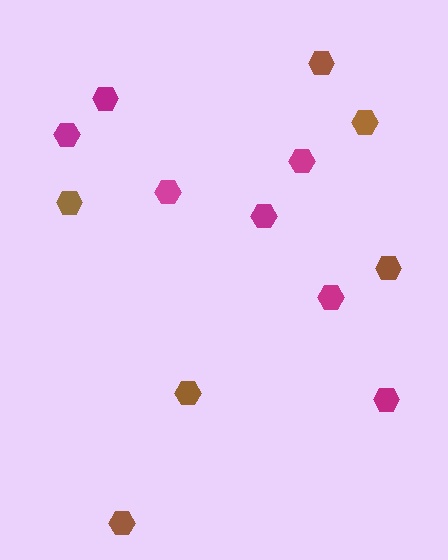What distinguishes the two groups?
There are 2 groups: one group of brown hexagons (6) and one group of magenta hexagons (7).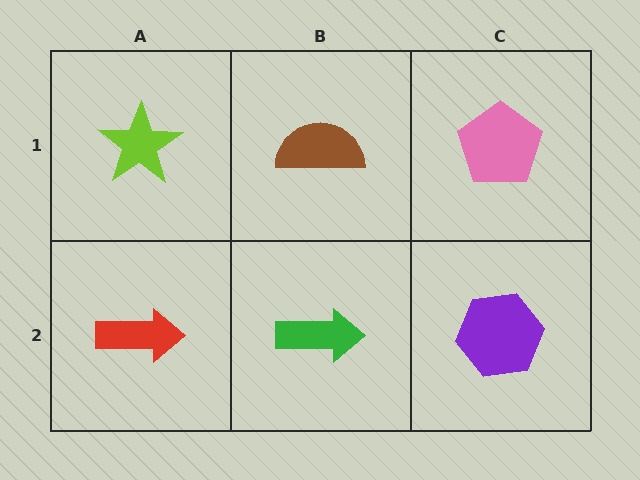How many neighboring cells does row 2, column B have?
3.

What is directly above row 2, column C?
A pink pentagon.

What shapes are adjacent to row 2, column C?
A pink pentagon (row 1, column C), a green arrow (row 2, column B).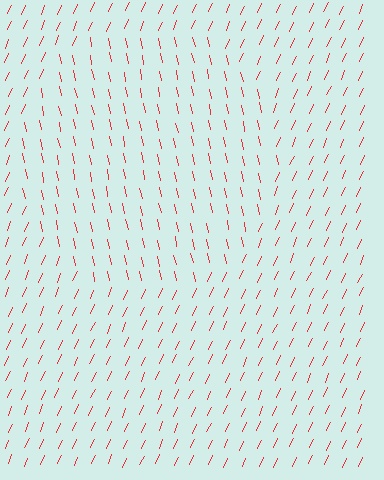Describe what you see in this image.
The image is filled with small red line segments. A circle region in the image has lines oriented differently from the surrounding lines, creating a visible texture boundary.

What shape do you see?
I see a circle.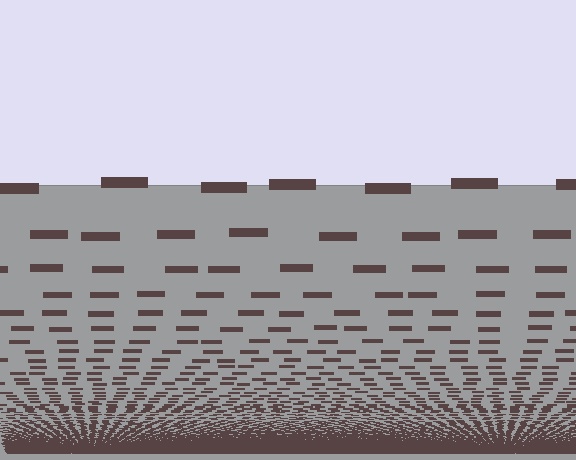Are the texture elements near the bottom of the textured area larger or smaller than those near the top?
Smaller. The gradient is inverted — elements near the bottom are smaller and denser.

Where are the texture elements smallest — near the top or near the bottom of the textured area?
Near the bottom.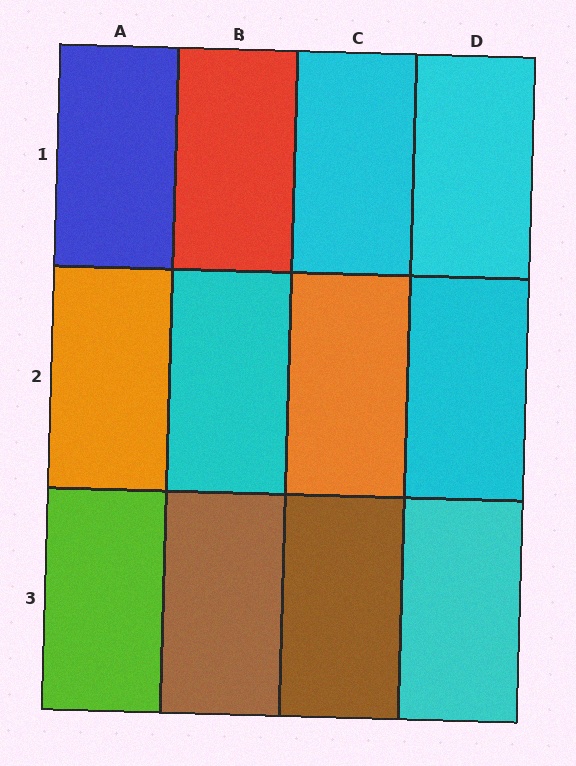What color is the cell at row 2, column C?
Orange.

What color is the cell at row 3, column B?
Brown.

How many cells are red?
1 cell is red.